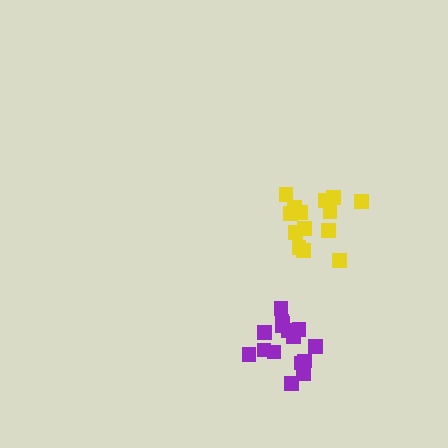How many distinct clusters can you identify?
There are 2 distinct clusters.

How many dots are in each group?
Group 1: 14 dots, Group 2: 16 dots (30 total).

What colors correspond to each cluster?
The clusters are colored: yellow, purple.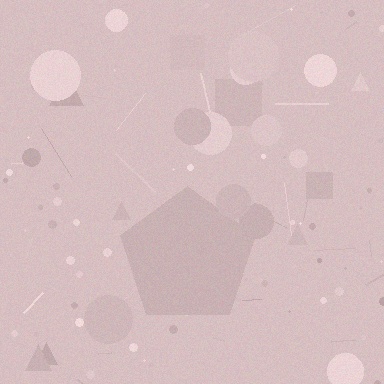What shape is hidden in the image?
A pentagon is hidden in the image.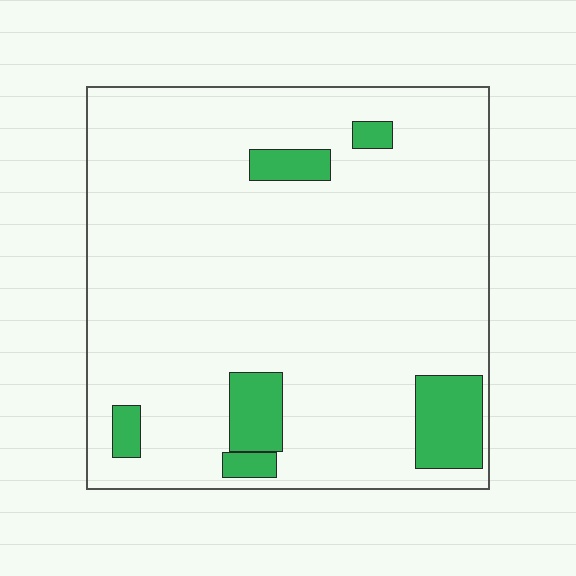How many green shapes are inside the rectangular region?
6.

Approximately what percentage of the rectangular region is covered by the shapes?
Approximately 10%.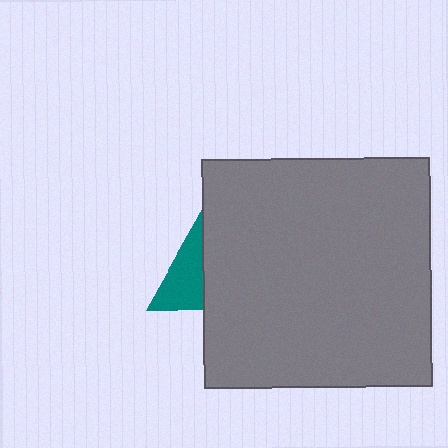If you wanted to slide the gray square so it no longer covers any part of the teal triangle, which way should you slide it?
Slide it right — that is the most direct way to separate the two shapes.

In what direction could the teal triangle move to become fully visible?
The teal triangle could move left. That would shift it out from behind the gray square entirely.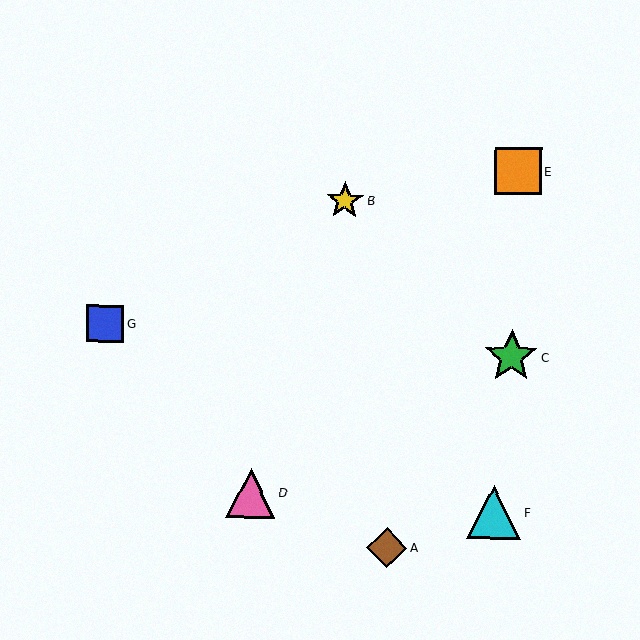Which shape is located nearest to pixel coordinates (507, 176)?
The orange square (labeled E) at (518, 171) is nearest to that location.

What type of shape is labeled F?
Shape F is a cyan triangle.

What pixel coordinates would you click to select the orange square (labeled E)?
Click at (518, 171) to select the orange square E.